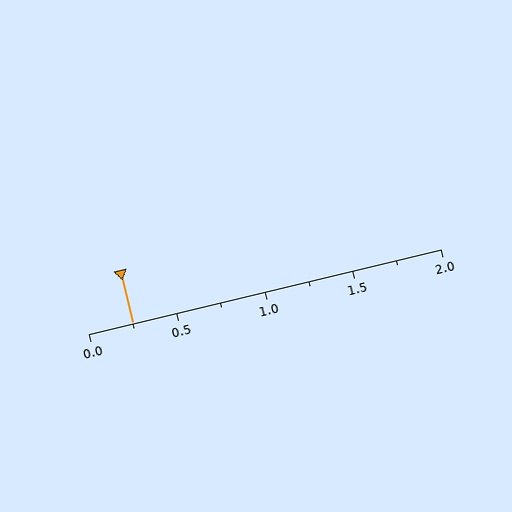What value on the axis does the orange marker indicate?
The marker indicates approximately 0.25.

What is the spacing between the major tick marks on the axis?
The major ticks are spaced 0.5 apart.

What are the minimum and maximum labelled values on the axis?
The axis runs from 0.0 to 2.0.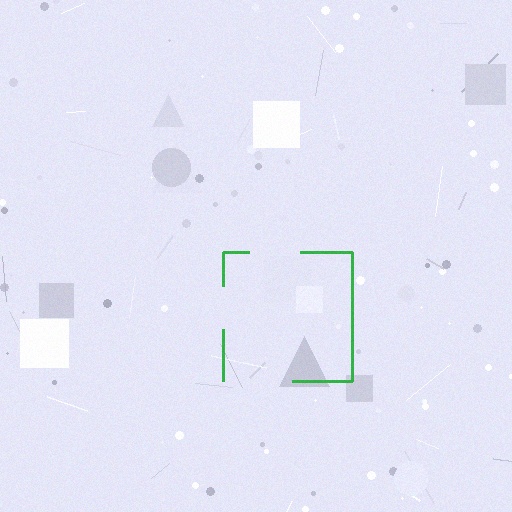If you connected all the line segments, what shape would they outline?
They would outline a square.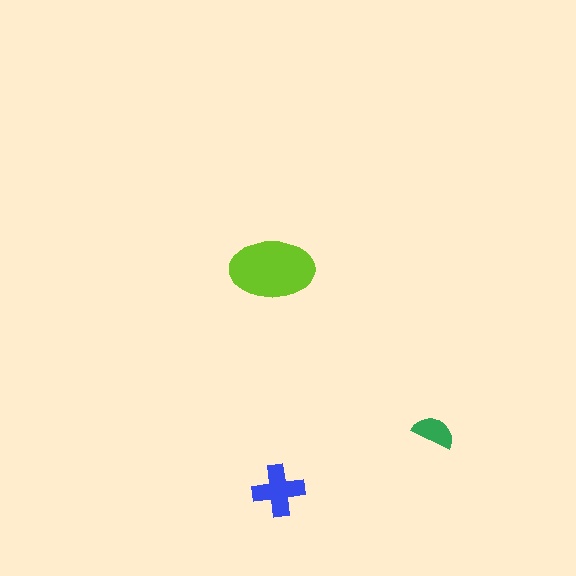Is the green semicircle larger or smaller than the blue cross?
Smaller.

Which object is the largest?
The lime ellipse.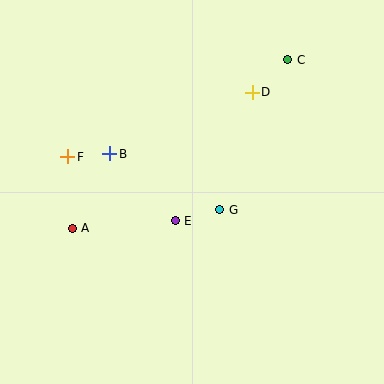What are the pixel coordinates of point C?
Point C is at (288, 60).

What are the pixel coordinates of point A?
Point A is at (72, 228).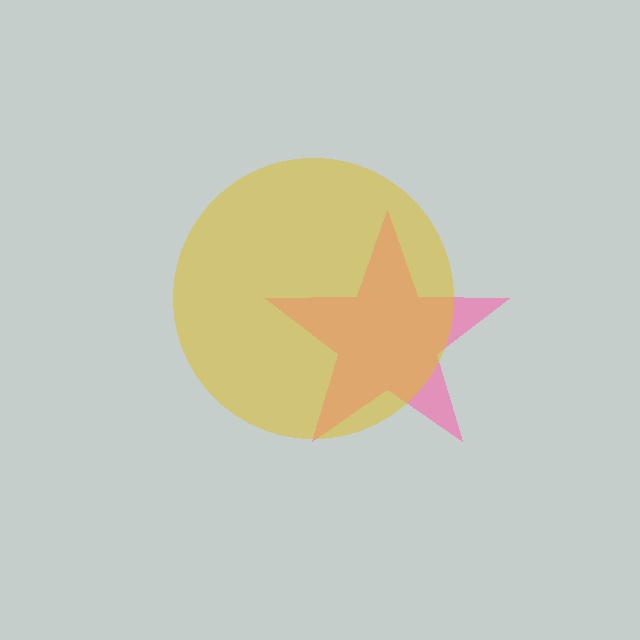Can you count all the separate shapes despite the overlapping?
Yes, there are 2 separate shapes.